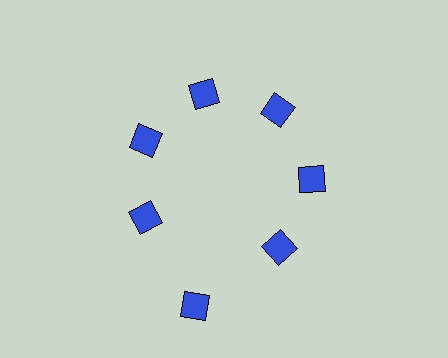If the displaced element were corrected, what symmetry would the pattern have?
It would have 7-fold rotational symmetry — the pattern would map onto itself every 51 degrees.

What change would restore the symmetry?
The symmetry would be restored by moving it inward, back onto the ring so that all 7 diamonds sit at equal angles and equal distance from the center.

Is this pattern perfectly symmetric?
No. The 7 blue diamonds are arranged in a ring, but one element near the 6 o'clock position is pushed outward from the center, breaking the 7-fold rotational symmetry.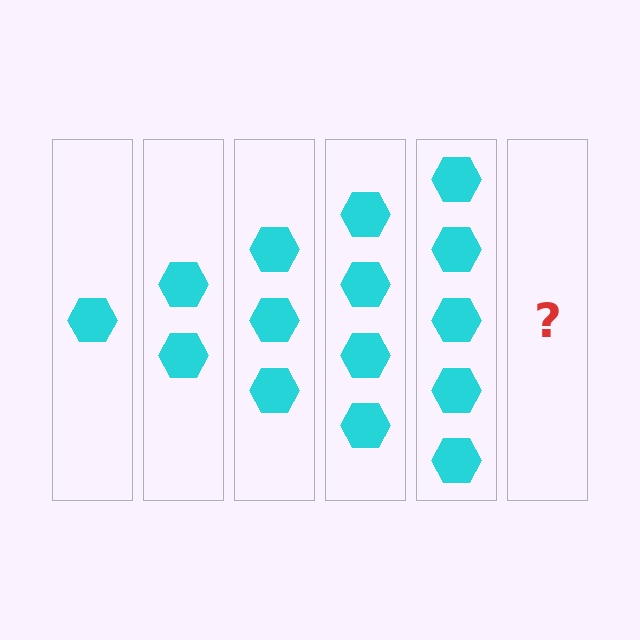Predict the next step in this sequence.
The next step is 6 hexagons.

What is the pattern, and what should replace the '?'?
The pattern is that each step adds one more hexagon. The '?' should be 6 hexagons.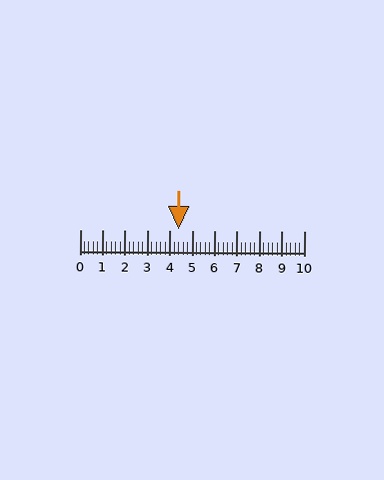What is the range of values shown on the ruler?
The ruler shows values from 0 to 10.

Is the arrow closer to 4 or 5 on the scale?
The arrow is closer to 4.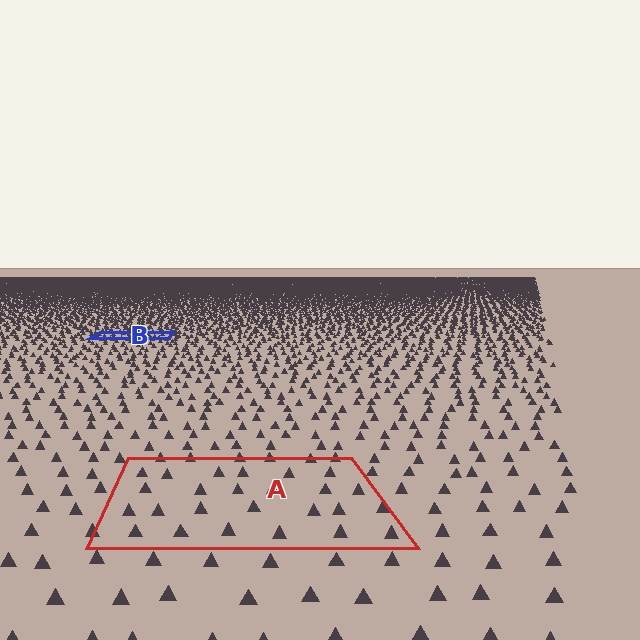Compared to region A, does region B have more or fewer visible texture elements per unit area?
Region B has more texture elements per unit area — they are packed more densely because it is farther away.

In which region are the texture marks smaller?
The texture marks are smaller in region B, because it is farther away.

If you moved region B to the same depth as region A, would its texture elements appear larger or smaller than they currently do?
They would appear larger. At a closer depth, the same texture elements are projected at a bigger on-screen size.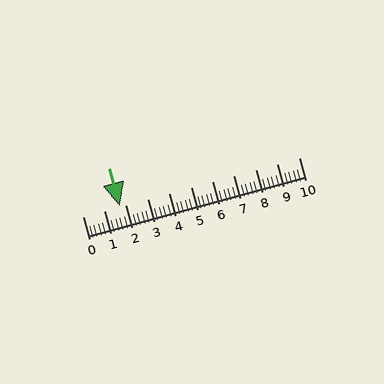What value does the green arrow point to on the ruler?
The green arrow points to approximately 1.7.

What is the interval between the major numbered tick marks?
The major tick marks are spaced 1 units apart.